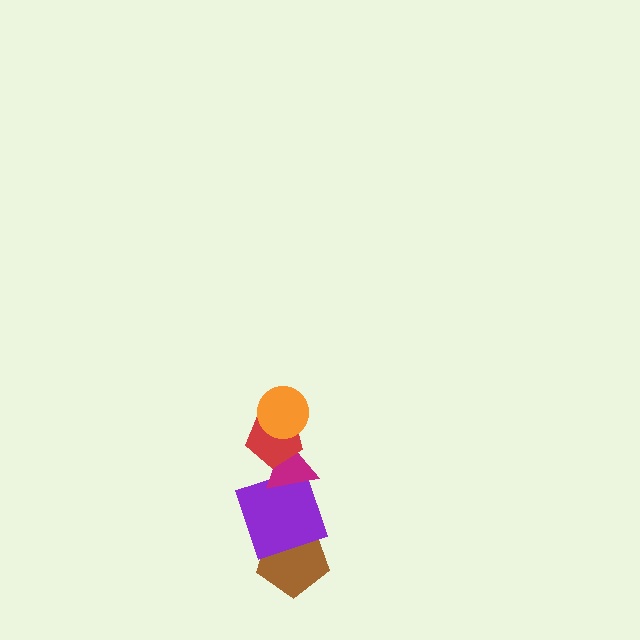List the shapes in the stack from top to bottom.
From top to bottom: the orange circle, the red pentagon, the magenta triangle, the purple square, the brown pentagon.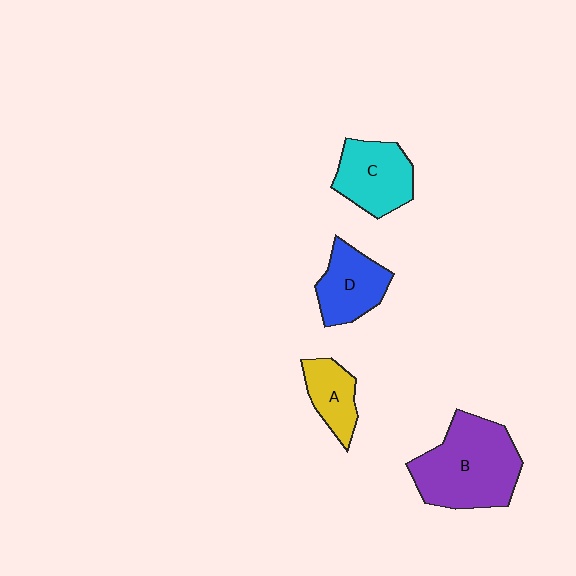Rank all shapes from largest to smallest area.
From largest to smallest: B (purple), C (cyan), D (blue), A (yellow).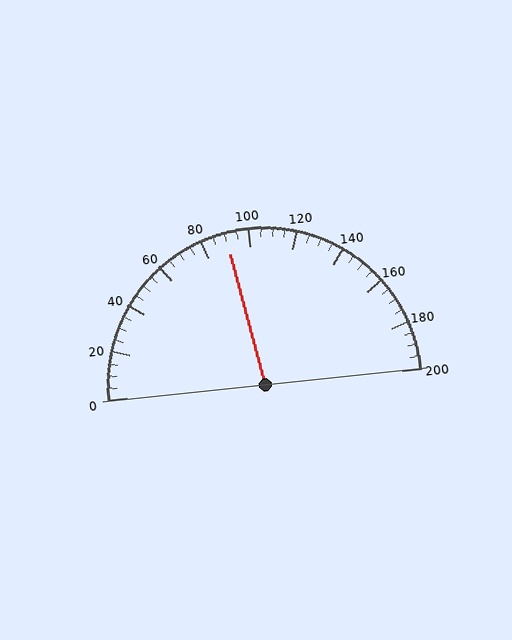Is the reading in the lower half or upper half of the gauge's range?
The reading is in the lower half of the range (0 to 200).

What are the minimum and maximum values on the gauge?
The gauge ranges from 0 to 200.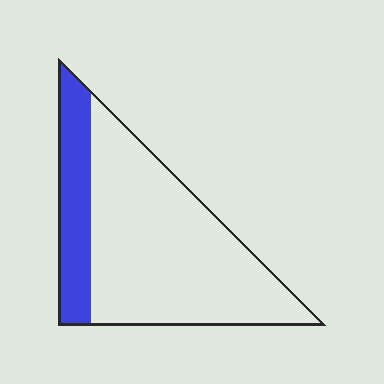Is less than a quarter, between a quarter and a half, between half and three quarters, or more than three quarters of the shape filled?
Less than a quarter.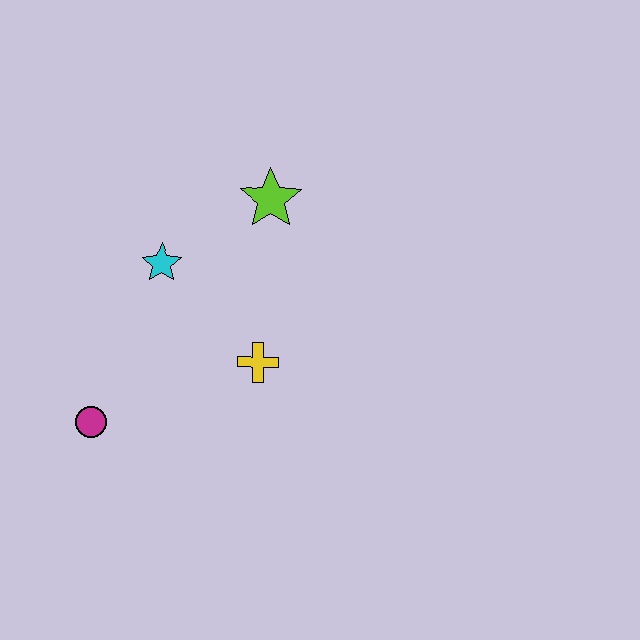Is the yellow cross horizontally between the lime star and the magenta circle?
Yes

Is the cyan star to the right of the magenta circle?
Yes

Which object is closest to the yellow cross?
The cyan star is closest to the yellow cross.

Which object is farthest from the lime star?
The magenta circle is farthest from the lime star.